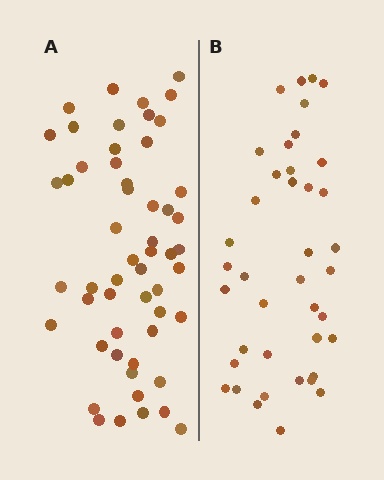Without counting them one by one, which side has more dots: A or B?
Region A (the left region) has more dots.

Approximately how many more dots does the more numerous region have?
Region A has approximately 15 more dots than region B.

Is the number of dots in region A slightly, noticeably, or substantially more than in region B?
Region A has noticeably more, but not dramatically so. The ratio is roughly 1.4 to 1.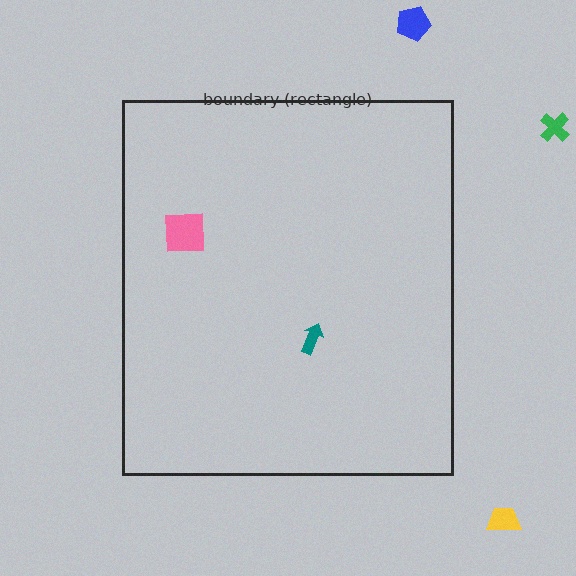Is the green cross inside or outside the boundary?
Outside.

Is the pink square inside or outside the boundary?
Inside.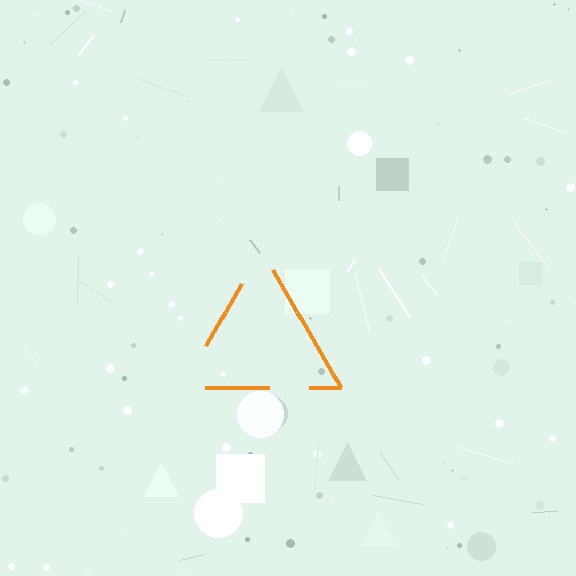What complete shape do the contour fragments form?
The contour fragments form a triangle.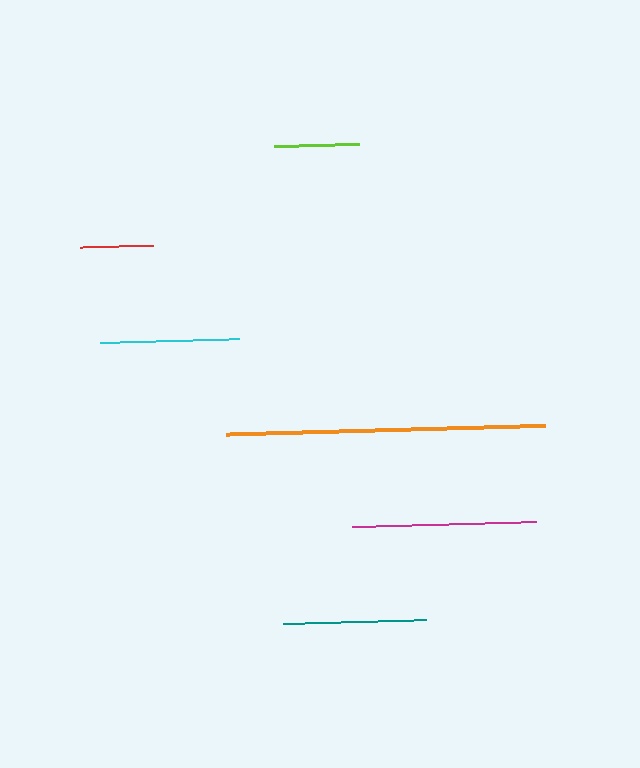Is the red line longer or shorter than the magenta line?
The magenta line is longer than the red line.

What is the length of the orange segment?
The orange segment is approximately 319 pixels long.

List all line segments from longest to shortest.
From longest to shortest: orange, magenta, teal, cyan, lime, red.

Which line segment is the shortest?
The red line is the shortest at approximately 73 pixels.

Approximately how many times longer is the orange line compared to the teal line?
The orange line is approximately 2.2 times the length of the teal line.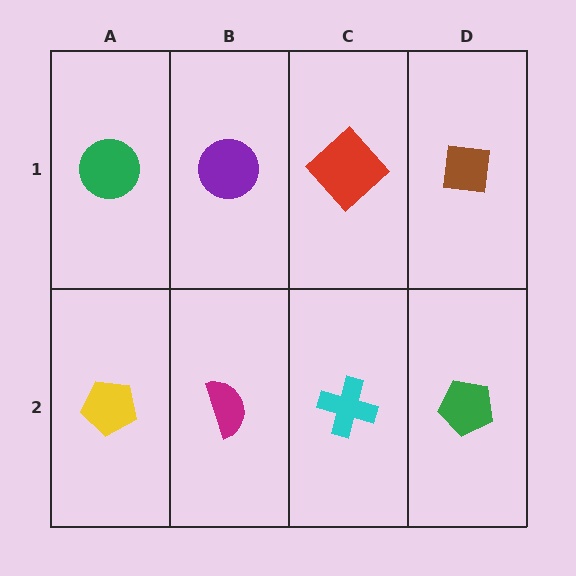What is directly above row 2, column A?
A green circle.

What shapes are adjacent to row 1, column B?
A magenta semicircle (row 2, column B), a green circle (row 1, column A), a red diamond (row 1, column C).